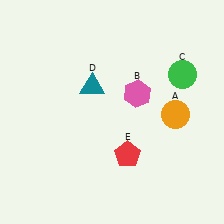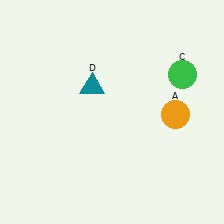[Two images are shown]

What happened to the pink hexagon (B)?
The pink hexagon (B) was removed in Image 2. It was in the top-right area of Image 1.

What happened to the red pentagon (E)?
The red pentagon (E) was removed in Image 2. It was in the bottom-right area of Image 1.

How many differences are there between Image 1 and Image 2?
There are 2 differences between the two images.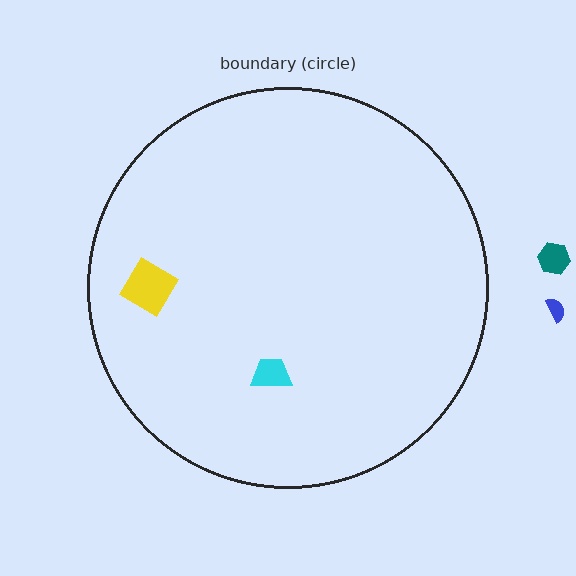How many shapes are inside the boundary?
2 inside, 2 outside.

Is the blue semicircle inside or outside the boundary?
Outside.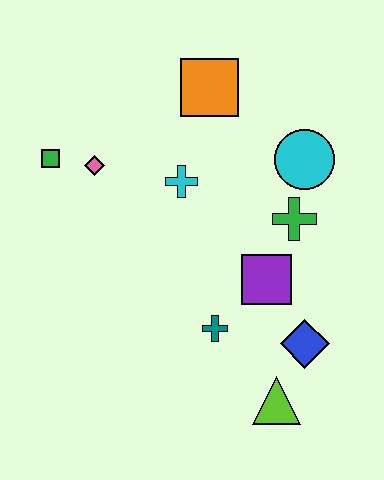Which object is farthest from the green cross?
The green square is farthest from the green cross.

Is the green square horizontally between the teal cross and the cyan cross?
No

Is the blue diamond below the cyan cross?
Yes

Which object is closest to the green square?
The pink diamond is closest to the green square.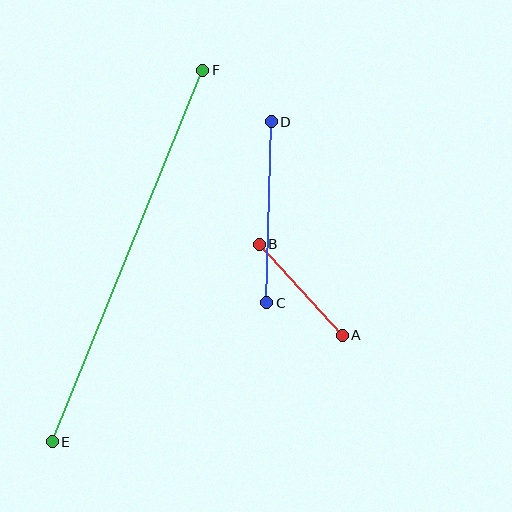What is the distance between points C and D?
The distance is approximately 181 pixels.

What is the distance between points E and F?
The distance is approximately 401 pixels.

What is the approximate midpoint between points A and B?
The midpoint is at approximately (301, 290) pixels.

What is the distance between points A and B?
The distance is approximately 123 pixels.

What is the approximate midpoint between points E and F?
The midpoint is at approximately (128, 256) pixels.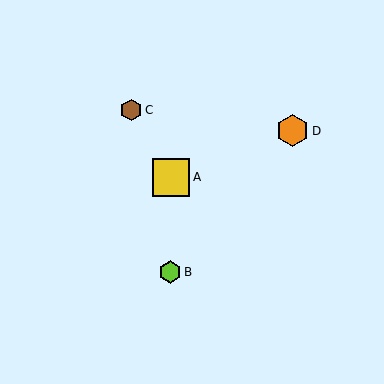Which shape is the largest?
The yellow square (labeled A) is the largest.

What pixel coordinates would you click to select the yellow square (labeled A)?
Click at (171, 177) to select the yellow square A.